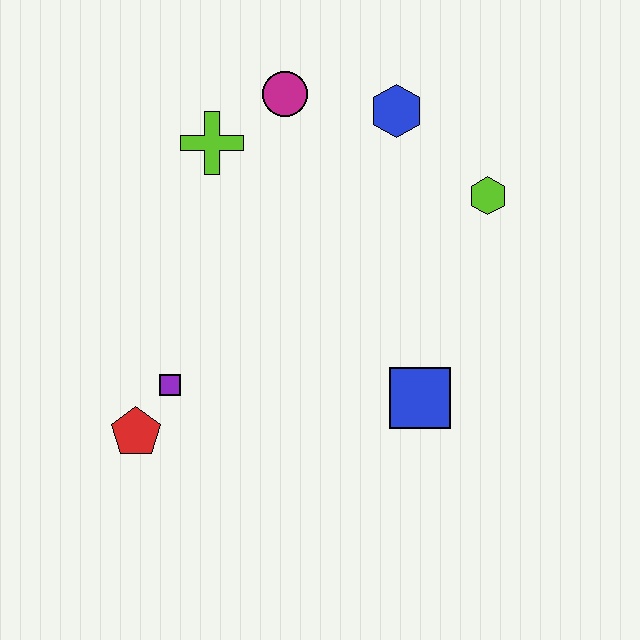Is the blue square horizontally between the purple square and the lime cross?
No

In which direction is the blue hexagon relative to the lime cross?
The blue hexagon is to the right of the lime cross.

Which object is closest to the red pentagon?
The purple square is closest to the red pentagon.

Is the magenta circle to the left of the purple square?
No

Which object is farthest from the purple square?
The lime hexagon is farthest from the purple square.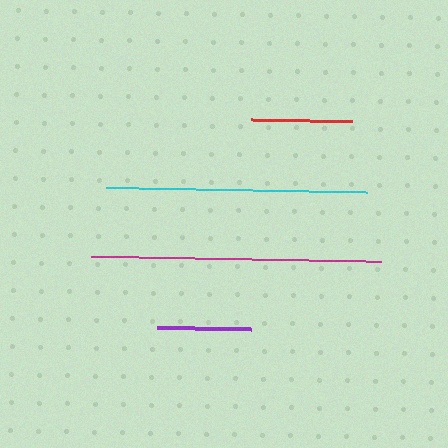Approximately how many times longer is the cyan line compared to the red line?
The cyan line is approximately 2.6 times the length of the red line.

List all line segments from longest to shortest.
From longest to shortest: magenta, cyan, red, purple.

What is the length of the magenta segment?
The magenta segment is approximately 290 pixels long.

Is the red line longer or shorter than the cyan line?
The cyan line is longer than the red line.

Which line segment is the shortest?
The purple line is the shortest at approximately 94 pixels.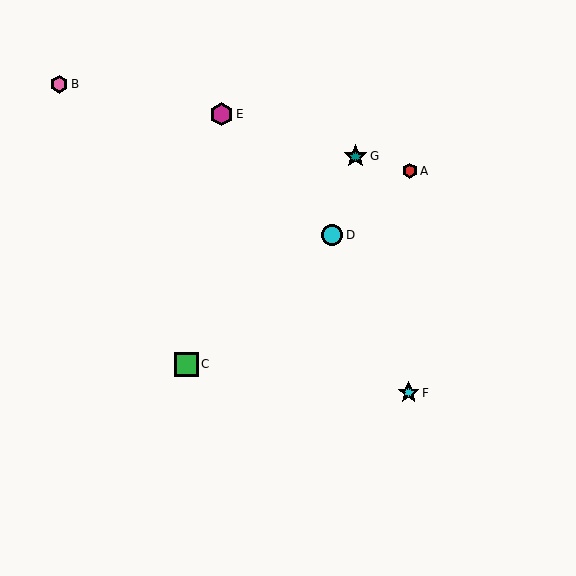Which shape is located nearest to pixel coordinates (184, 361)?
The green square (labeled C) at (186, 364) is nearest to that location.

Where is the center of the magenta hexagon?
The center of the magenta hexagon is at (222, 114).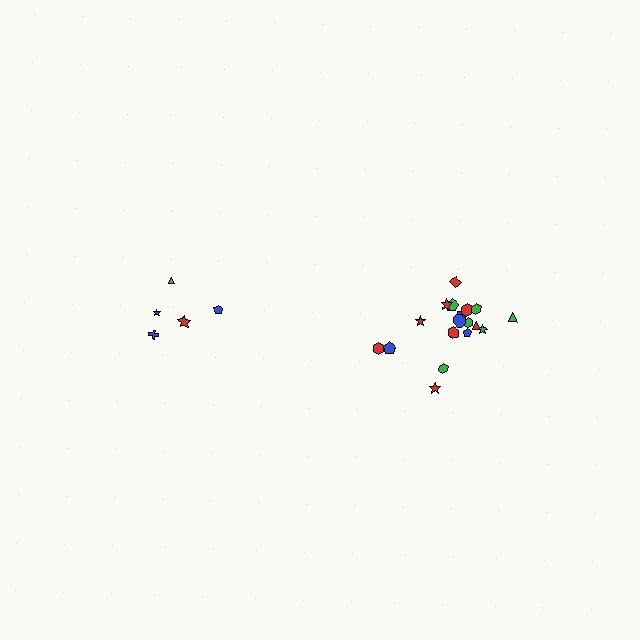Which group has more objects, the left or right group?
The right group.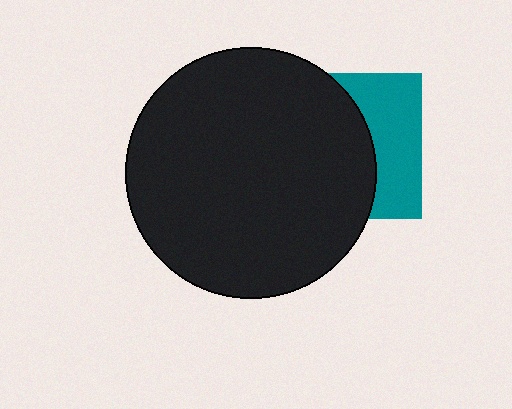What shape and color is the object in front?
The object in front is a black circle.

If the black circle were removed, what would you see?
You would see the complete teal square.